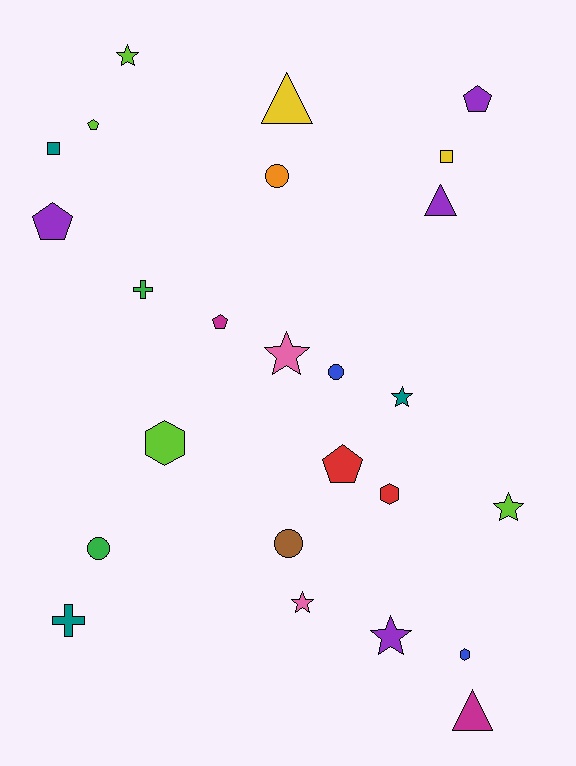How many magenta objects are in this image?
There are 2 magenta objects.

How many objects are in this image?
There are 25 objects.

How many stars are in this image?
There are 6 stars.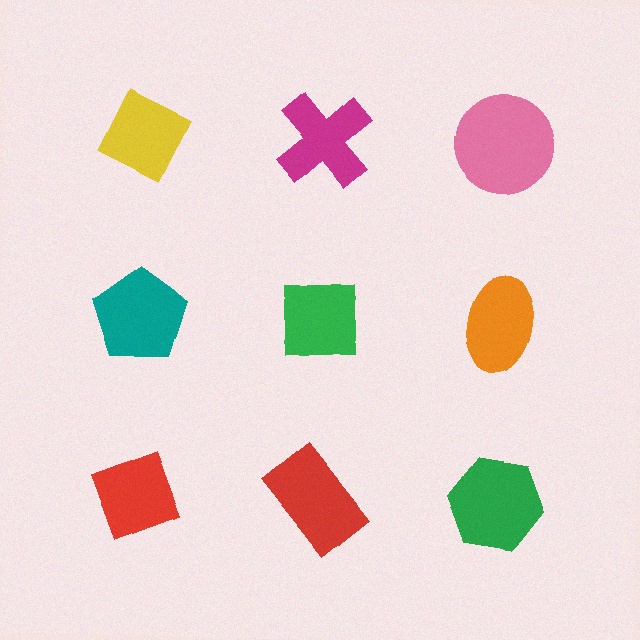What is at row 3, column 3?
A green hexagon.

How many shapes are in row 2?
3 shapes.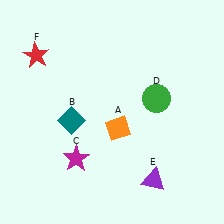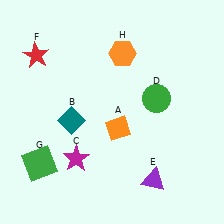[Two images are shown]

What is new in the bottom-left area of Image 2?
A green square (G) was added in the bottom-left area of Image 2.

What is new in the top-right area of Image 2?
An orange hexagon (H) was added in the top-right area of Image 2.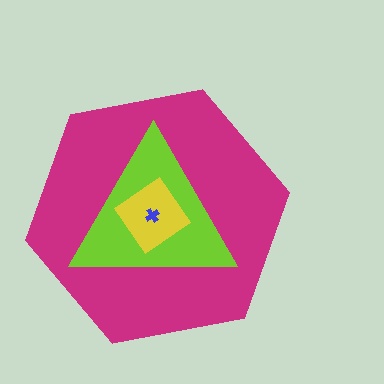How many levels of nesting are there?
4.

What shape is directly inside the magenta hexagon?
The lime triangle.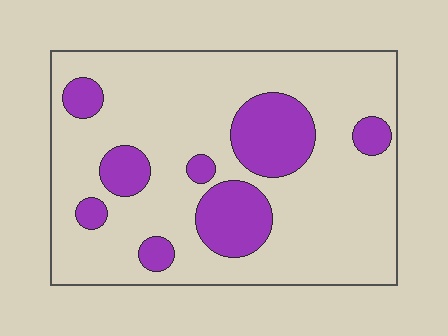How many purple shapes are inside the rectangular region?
8.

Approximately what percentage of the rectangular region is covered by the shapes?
Approximately 20%.